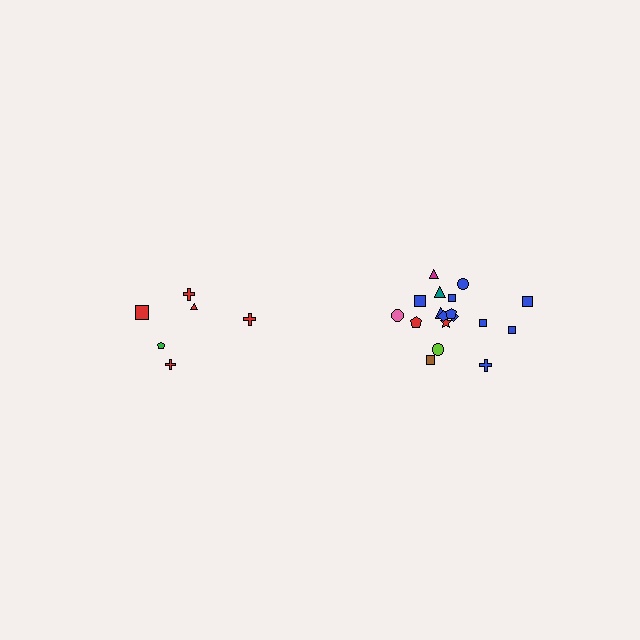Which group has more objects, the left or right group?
The right group.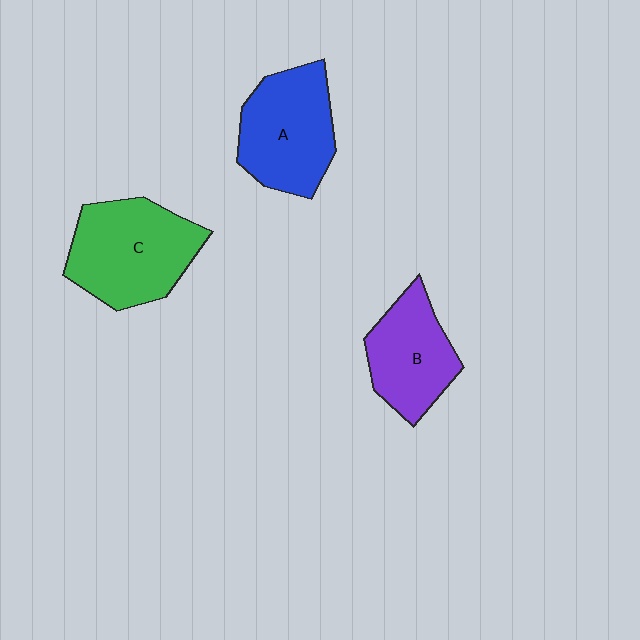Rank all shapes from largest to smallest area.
From largest to smallest: C (green), A (blue), B (purple).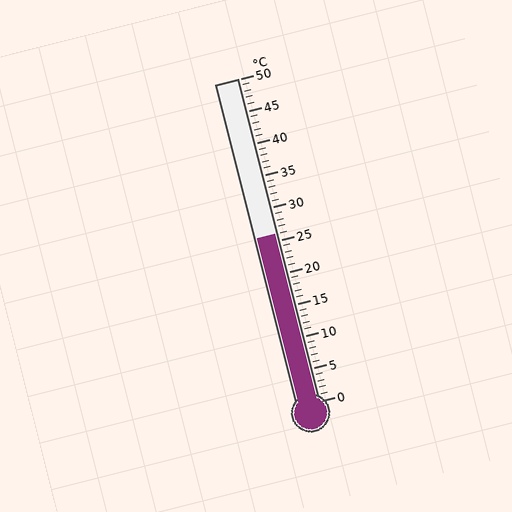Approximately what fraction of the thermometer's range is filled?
The thermometer is filled to approximately 50% of its range.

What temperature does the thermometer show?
The thermometer shows approximately 26°C.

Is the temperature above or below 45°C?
The temperature is below 45°C.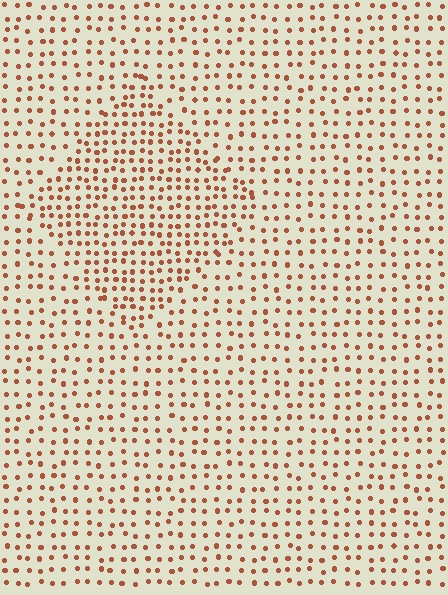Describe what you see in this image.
The image contains small brown elements arranged at two different densities. A diamond-shaped region is visible where the elements are more densely packed than the surrounding area.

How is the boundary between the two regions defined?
The boundary is defined by a change in element density (approximately 1.6x ratio). All elements are the same color, size, and shape.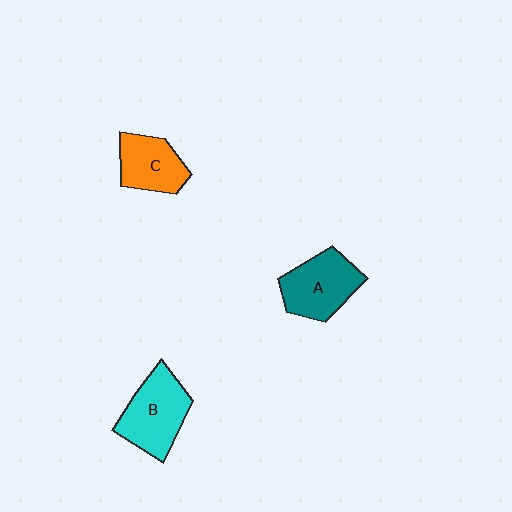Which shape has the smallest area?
Shape C (orange).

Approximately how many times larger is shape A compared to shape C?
Approximately 1.2 times.